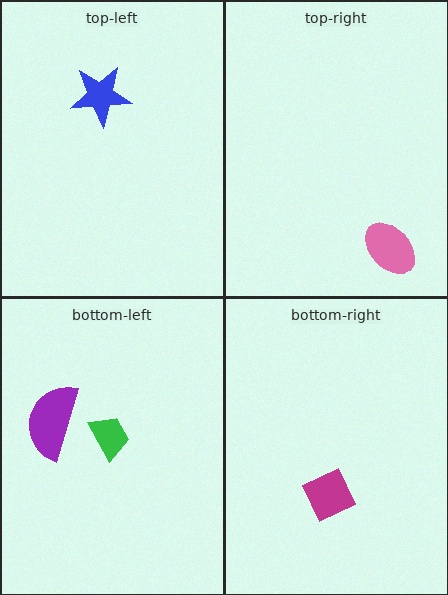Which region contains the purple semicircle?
The bottom-left region.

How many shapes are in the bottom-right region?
1.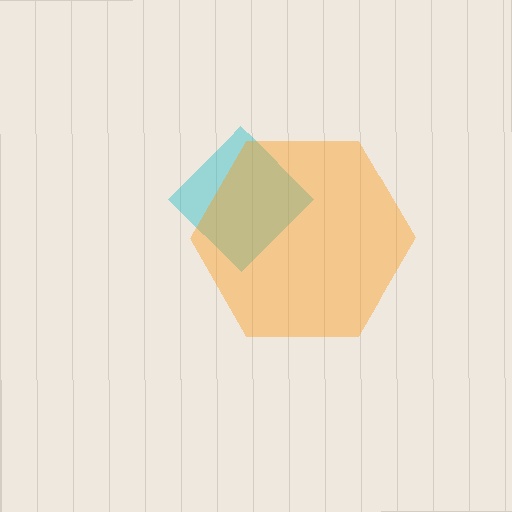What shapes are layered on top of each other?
The layered shapes are: a cyan diamond, an orange hexagon.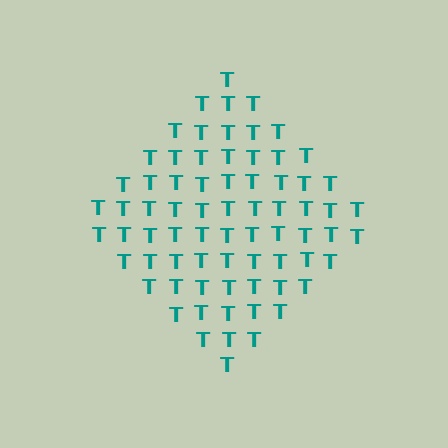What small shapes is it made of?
It is made of small letter T's.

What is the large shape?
The large shape is a diamond.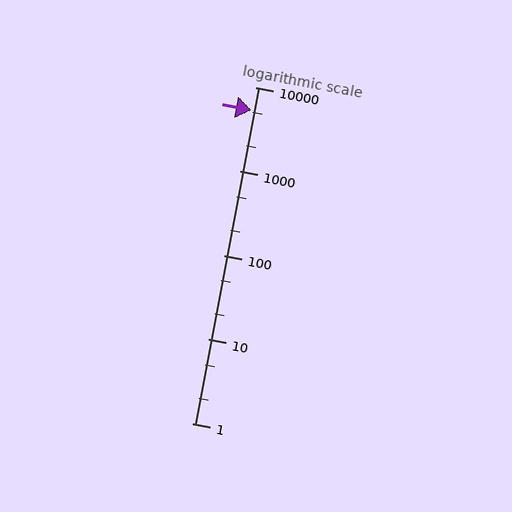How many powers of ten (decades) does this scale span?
The scale spans 4 decades, from 1 to 10000.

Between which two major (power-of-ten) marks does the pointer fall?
The pointer is between 1000 and 10000.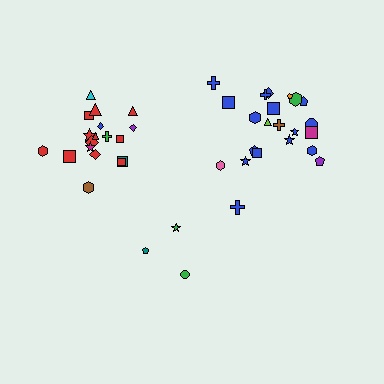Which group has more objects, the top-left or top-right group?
The top-right group.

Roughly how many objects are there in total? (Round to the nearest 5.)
Roughly 45 objects in total.